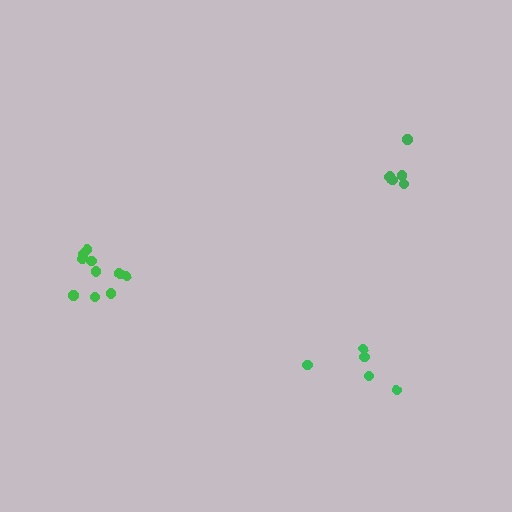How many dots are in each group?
Group 1: 10 dots, Group 2: 5 dots, Group 3: 5 dots (20 total).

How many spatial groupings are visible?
There are 3 spatial groupings.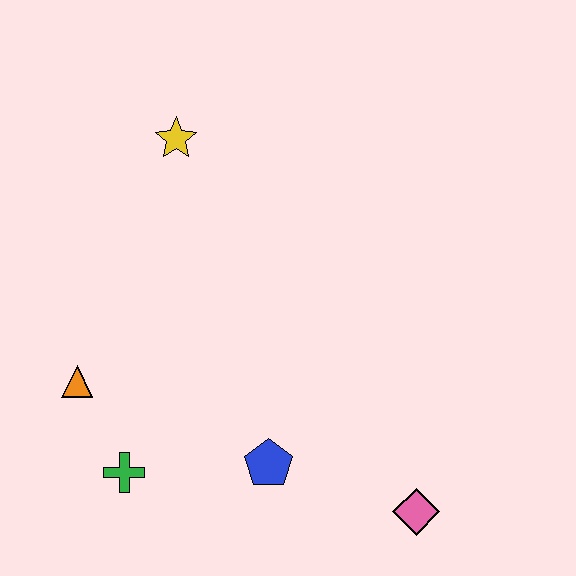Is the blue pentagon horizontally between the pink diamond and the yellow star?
Yes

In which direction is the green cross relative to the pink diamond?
The green cross is to the left of the pink diamond.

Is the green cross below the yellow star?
Yes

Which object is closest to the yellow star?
The orange triangle is closest to the yellow star.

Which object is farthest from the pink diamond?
The yellow star is farthest from the pink diamond.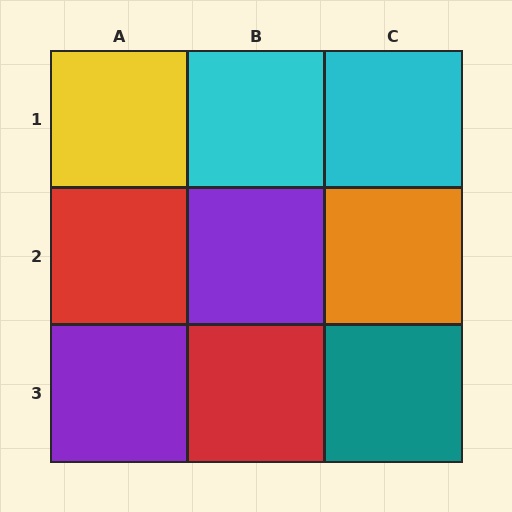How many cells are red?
2 cells are red.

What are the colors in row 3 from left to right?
Purple, red, teal.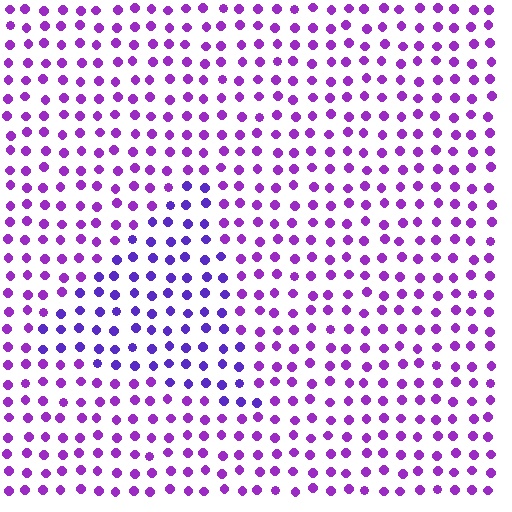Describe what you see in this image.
The image is filled with small purple elements in a uniform arrangement. A triangle-shaped region is visible where the elements are tinted to a slightly different hue, forming a subtle color boundary.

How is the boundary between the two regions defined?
The boundary is defined purely by a slight shift in hue (about 26 degrees). Spacing, size, and orientation are identical on both sides.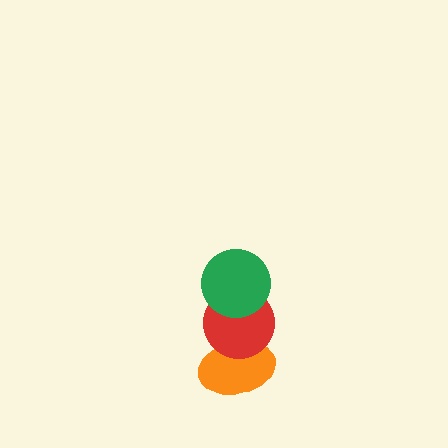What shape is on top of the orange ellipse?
The red circle is on top of the orange ellipse.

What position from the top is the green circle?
The green circle is 1st from the top.